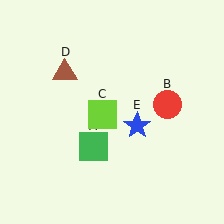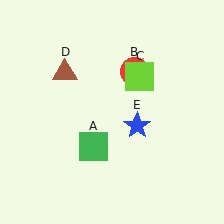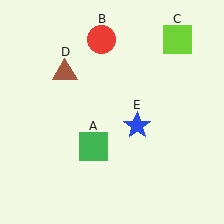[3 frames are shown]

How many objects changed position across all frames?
2 objects changed position: red circle (object B), lime square (object C).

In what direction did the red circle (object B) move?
The red circle (object B) moved up and to the left.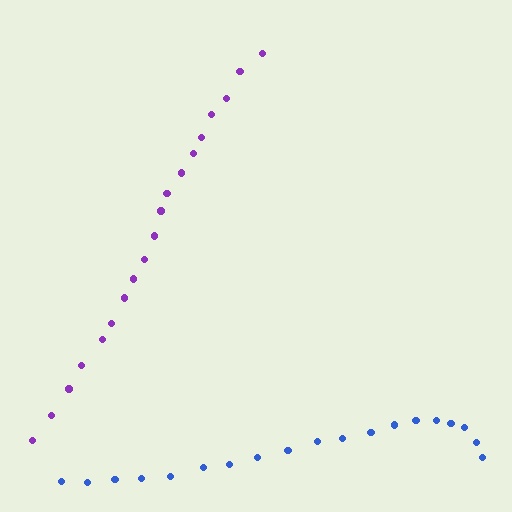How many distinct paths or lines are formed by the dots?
There are 2 distinct paths.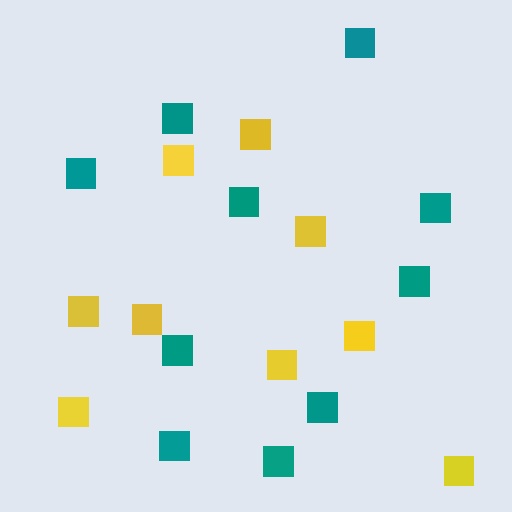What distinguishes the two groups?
There are 2 groups: one group of yellow squares (9) and one group of teal squares (10).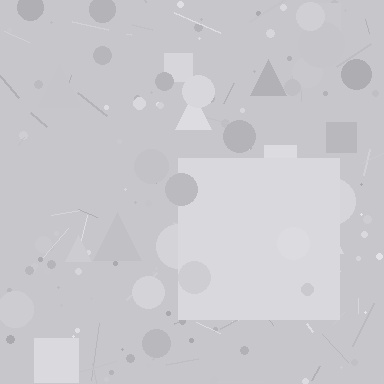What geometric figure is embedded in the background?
A square is embedded in the background.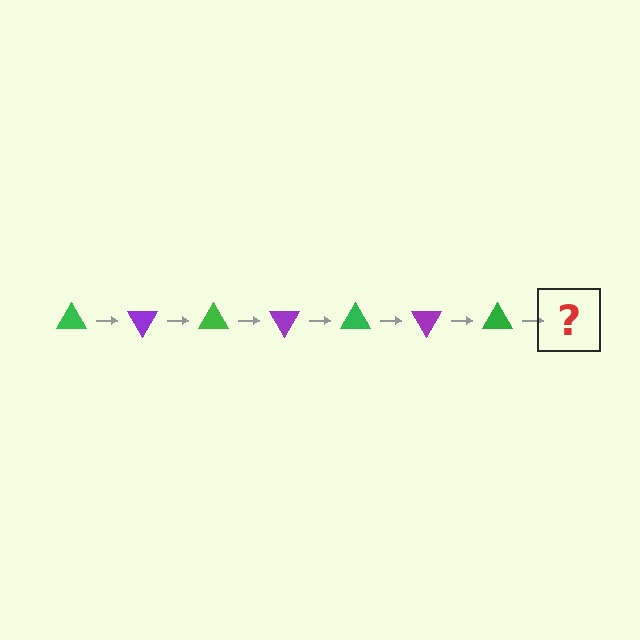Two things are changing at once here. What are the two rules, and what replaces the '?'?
The two rules are that it rotates 60 degrees each step and the color cycles through green and purple. The '?' should be a purple triangle, rotated 420 degrees from the start.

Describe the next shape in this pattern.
It should be a purple triangle, rotated 420 degrees from the start.